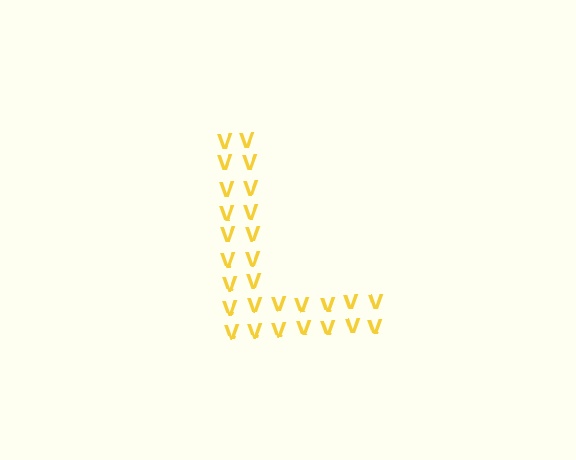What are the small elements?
The small elements are letter V's.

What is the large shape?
The large shape is the letter L.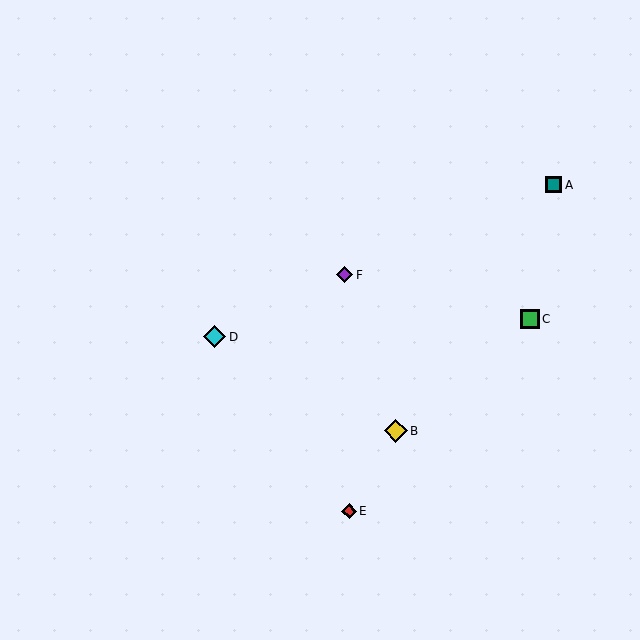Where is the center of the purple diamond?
The center of the purple diamond is at (345, 275).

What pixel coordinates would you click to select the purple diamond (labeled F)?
Click at (345, 275) to select the purple diamond F.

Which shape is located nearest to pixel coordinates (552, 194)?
The teal square (labeled A) at (554, 185) is nearest to that location.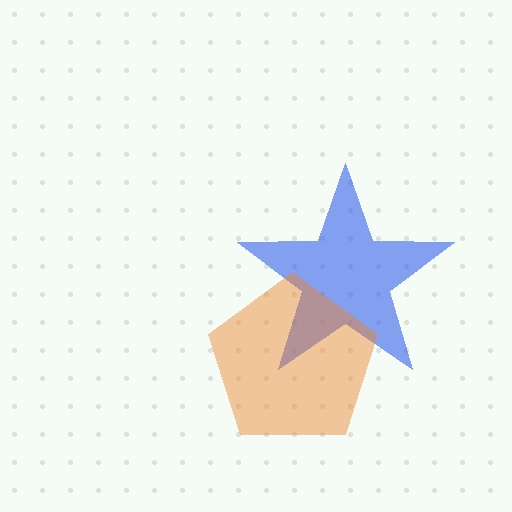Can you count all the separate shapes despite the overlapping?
Yes, there are 2 separate shapes.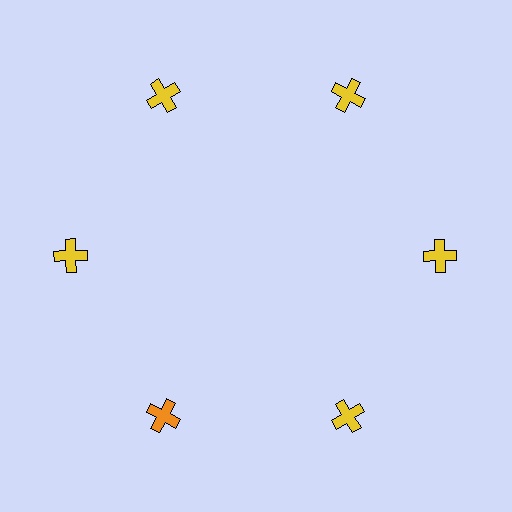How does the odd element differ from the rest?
It has a different color: orange instead of yellow.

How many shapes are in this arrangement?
There are 6 shapes arranged in a ring pattern.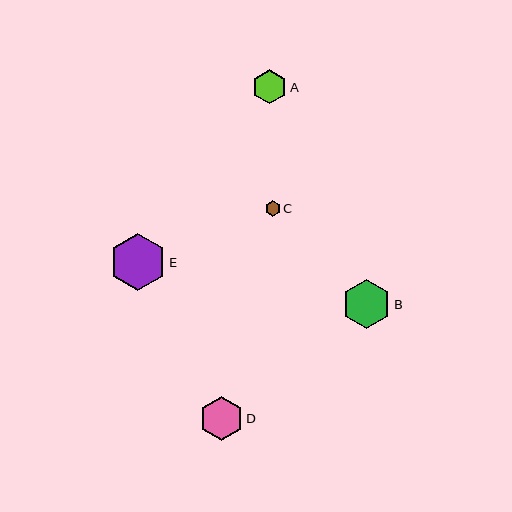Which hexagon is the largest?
Hexagon E is the largest with a size of approximately 57 pixels.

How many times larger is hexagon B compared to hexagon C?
Hexagon B is approximately 3.2 times the size of hexagon C.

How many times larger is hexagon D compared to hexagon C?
Hexagon D is approximately 2.9 times the size of hexagon C.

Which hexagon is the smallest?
Hexagon C is the smallest with a size of approximately 15 pixels.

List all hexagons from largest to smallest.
From largest to smallest: E, B, D, A, C.